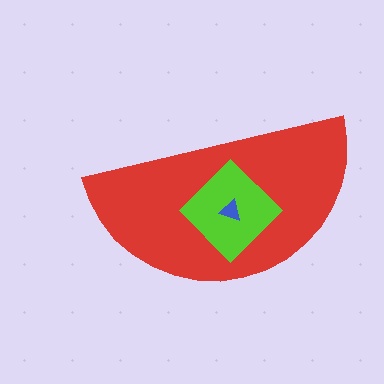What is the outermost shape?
The red semicircle.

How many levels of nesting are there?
3.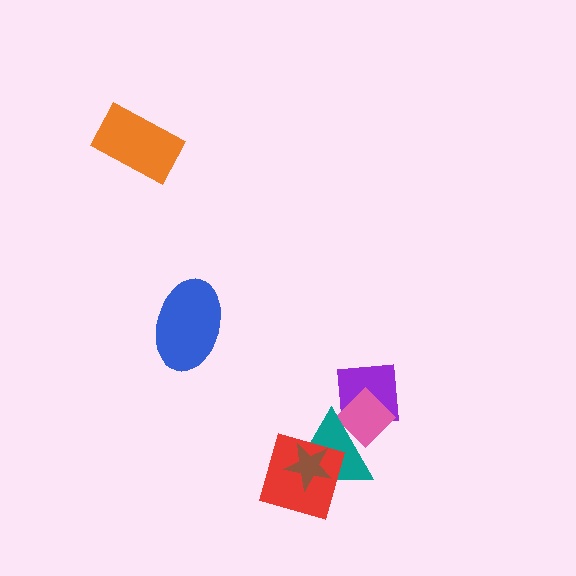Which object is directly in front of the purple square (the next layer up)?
The pink diamond is directly in front of the purple square.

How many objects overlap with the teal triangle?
4 objects overlap with the teal triangle.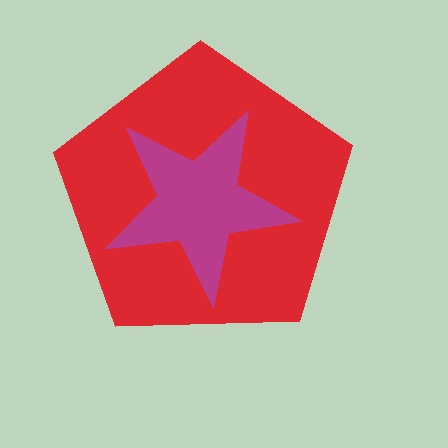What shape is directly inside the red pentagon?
The magenta star.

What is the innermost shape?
The magenta star.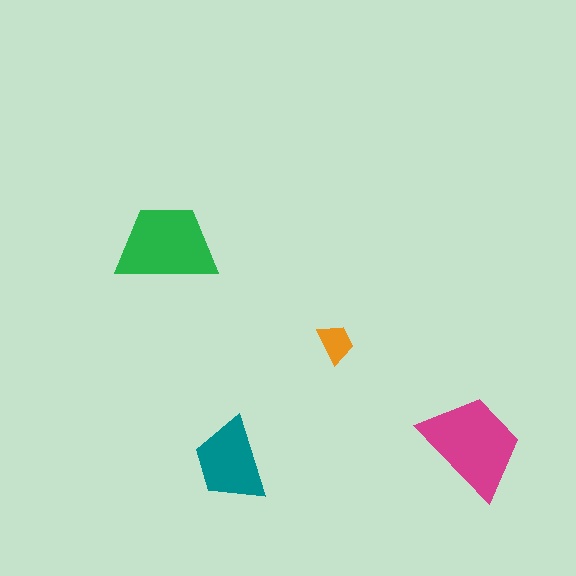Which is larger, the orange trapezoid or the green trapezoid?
The green one.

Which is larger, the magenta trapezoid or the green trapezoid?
The magenta one.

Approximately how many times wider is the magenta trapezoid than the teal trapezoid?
About 1.5 times wider.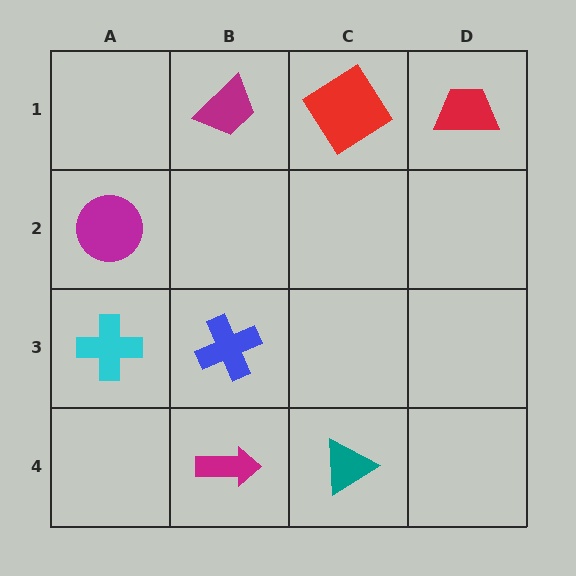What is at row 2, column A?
A magenta circle.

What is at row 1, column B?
A magenta trapezoid.